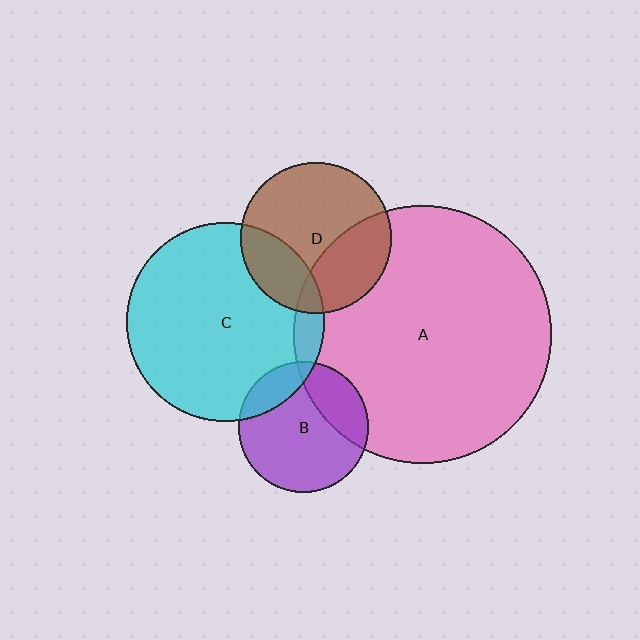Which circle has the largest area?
Circle A (pink).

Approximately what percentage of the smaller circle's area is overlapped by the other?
Approximately 15%.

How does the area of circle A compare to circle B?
Approximately 3.9 times.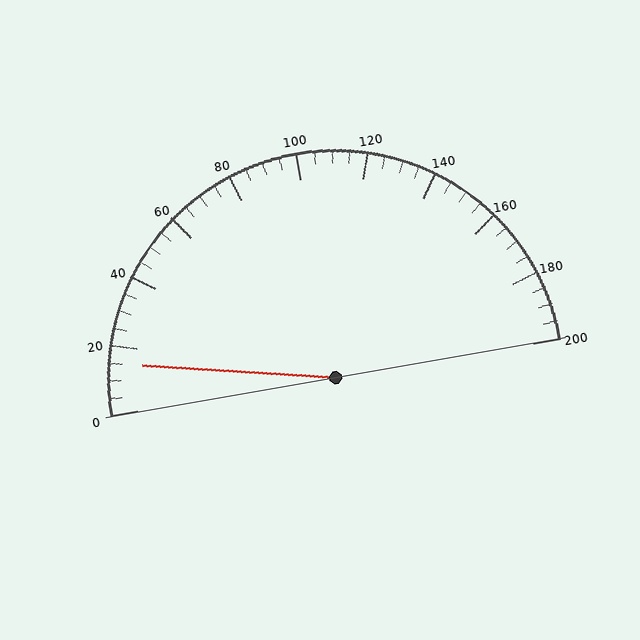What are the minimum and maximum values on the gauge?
The gauge ranges from 0 to 200.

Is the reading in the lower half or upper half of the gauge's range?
The reading is in the lower half of the range (0 to 200).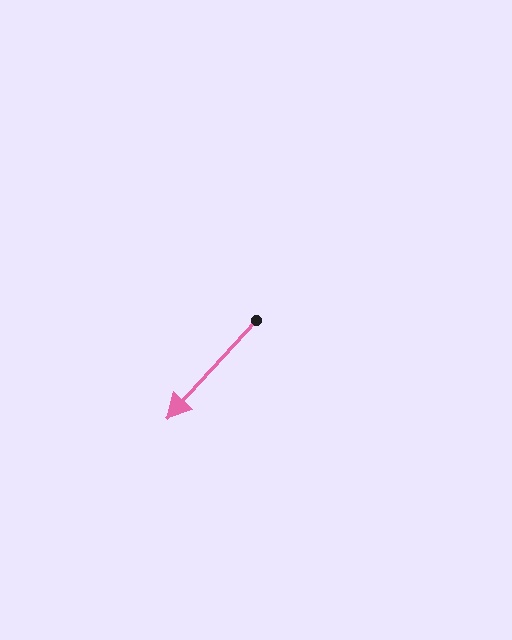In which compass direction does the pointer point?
Southwest.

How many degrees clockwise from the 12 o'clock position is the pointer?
Approximately 222 degrees.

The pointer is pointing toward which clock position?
Roughly 7 o'clock.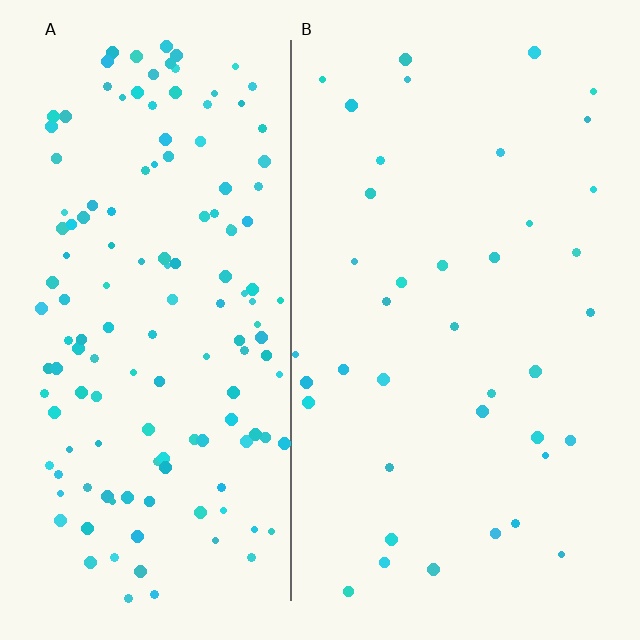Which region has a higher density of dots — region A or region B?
A (the left).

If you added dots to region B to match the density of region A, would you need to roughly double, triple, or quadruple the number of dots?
Approximately quadruple.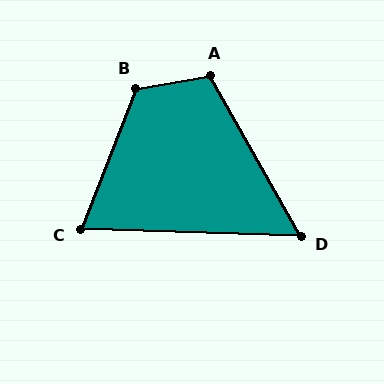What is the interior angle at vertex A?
Approximately 109 degrees (obtuse).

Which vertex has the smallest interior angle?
D, at approximately 59 degrees.